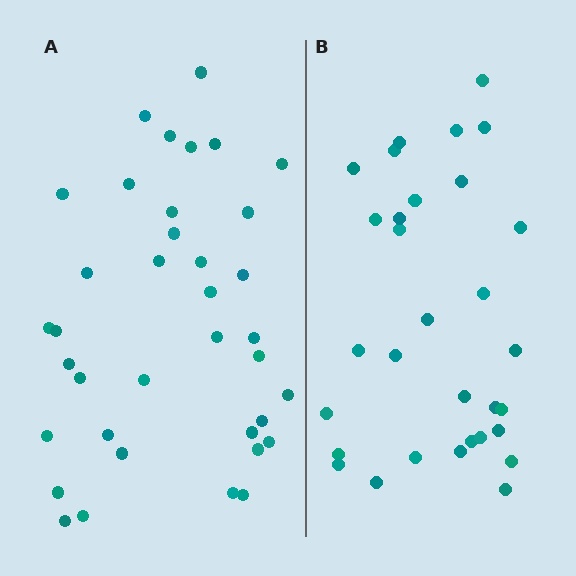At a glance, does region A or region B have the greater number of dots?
Region A (the left region) has more dots.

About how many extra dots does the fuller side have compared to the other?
Region A has about 6 more dots than region B.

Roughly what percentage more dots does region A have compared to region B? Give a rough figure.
About 20% more.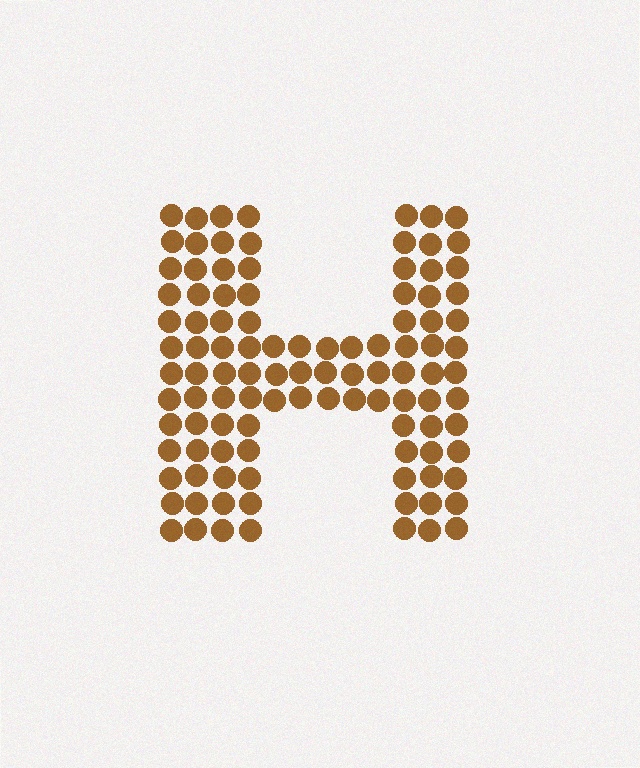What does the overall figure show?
The overall figure shows the letter H.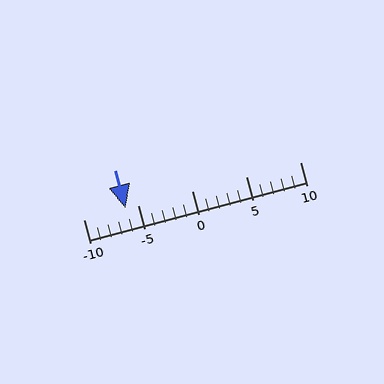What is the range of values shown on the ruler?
The ruler shows values from -10 to 10.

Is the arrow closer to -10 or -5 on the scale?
The arrow is closer to -5.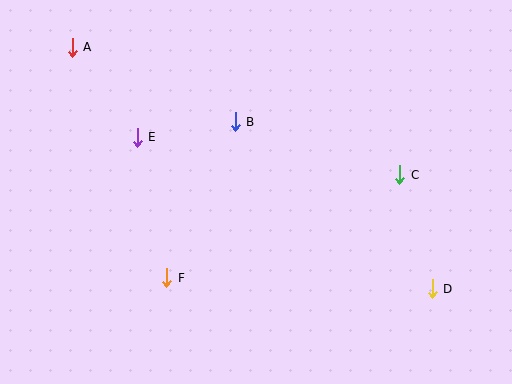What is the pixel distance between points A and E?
The distance between A and E is 111 pixels.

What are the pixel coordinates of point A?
Point A is at (72, 47).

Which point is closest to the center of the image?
Point B at (235, 122) is closest to the center.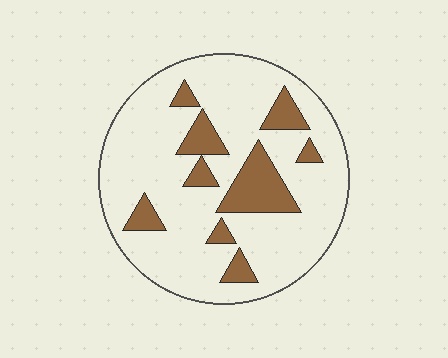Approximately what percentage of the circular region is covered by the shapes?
Approximately 20%.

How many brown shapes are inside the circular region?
9.